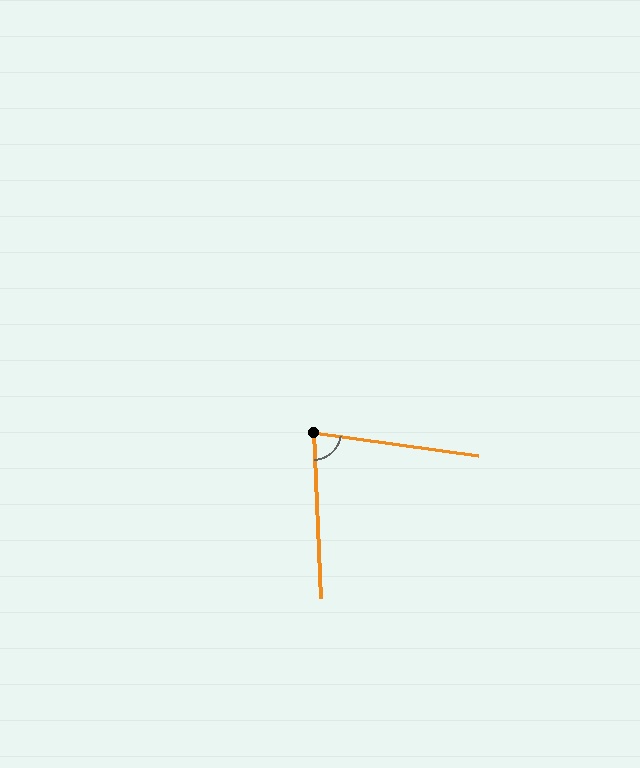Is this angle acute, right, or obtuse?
It is acute.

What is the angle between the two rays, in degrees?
Approximately 79 degrees.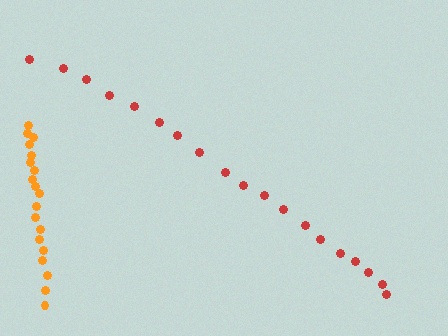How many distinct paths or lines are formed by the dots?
There are 2 distinct paths.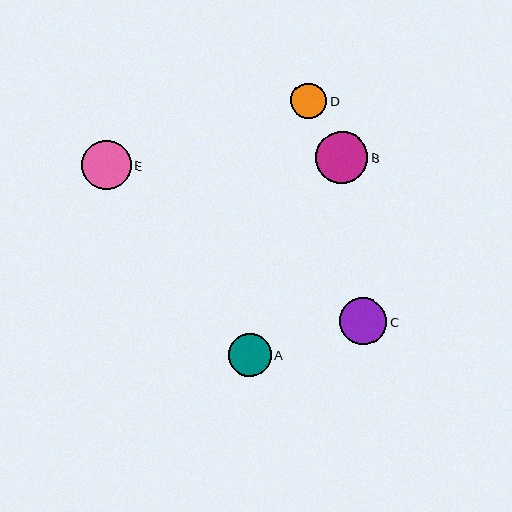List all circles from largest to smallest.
From largest to smallest: B, E, C, A, D.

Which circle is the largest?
Circle B is the largest with a size of approximately 52 pixels.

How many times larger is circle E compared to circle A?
Circle E is approximately 1.1 times the size of circle A.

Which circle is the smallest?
Circle D is the smallest with a size of approximately 36 pixels.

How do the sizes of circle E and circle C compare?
Circle E and circle C are approximately the same size.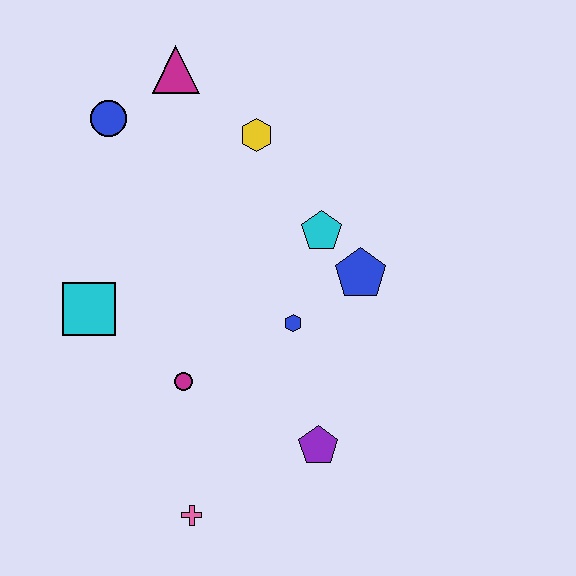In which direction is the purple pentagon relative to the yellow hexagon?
The purple pentagon is below the yellow hexagon.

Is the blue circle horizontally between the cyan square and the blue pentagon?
Yes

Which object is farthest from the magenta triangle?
The pink cross is farthest from the magenta triangle.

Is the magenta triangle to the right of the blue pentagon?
No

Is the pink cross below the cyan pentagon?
Yes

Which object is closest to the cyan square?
The magenta circle is closest to the cyan square.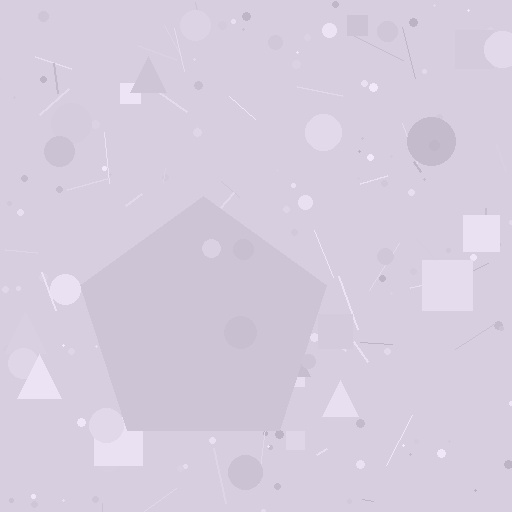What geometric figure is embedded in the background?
A pentagon is embedded in the background.